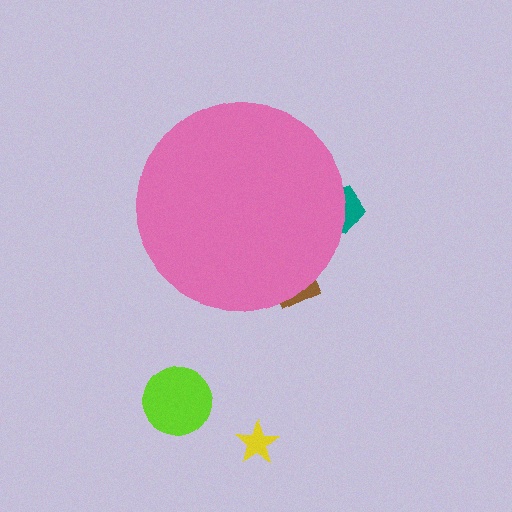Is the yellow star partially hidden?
No, the yellow star is fully visible.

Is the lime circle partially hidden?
No, the lime circle is fully visible.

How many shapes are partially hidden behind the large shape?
2 shapes are partially hidden.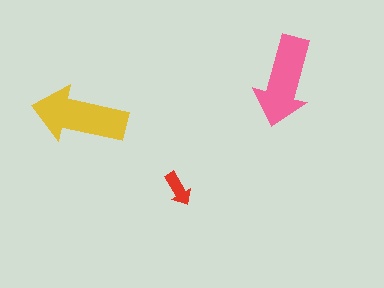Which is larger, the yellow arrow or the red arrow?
The yellow one.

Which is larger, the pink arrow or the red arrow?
The pink one.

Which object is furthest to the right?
The pink arrow is rightmost.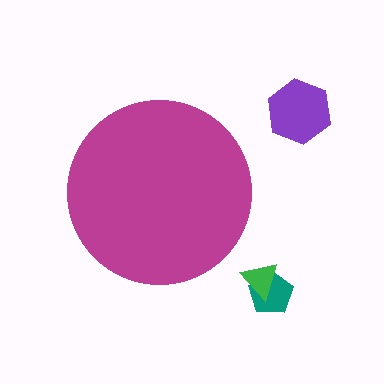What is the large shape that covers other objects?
A magenta circle.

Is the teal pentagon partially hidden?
No, the teal pentagon is fully visible.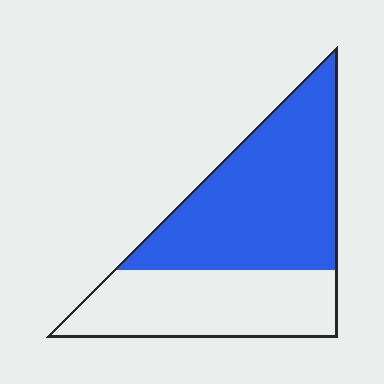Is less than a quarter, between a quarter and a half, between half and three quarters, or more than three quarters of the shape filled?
Between half and three quarters.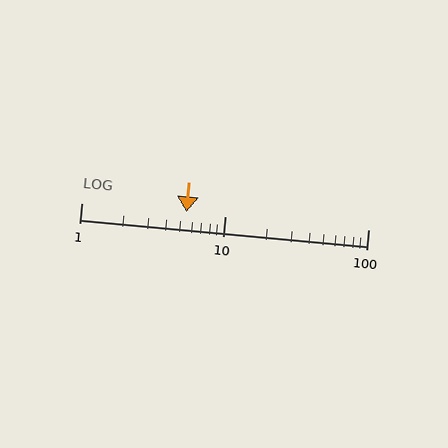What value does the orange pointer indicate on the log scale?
The pointer indicates approximately 5.4.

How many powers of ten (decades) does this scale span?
The scale spans 2 decades, from 1 to 100.